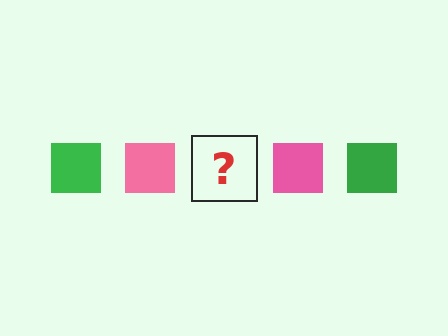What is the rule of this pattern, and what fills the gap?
The rule is that the pattern cycles through green, pink squares. The gap should be filled with a green square.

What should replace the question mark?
The question mark should be replaced with a green square.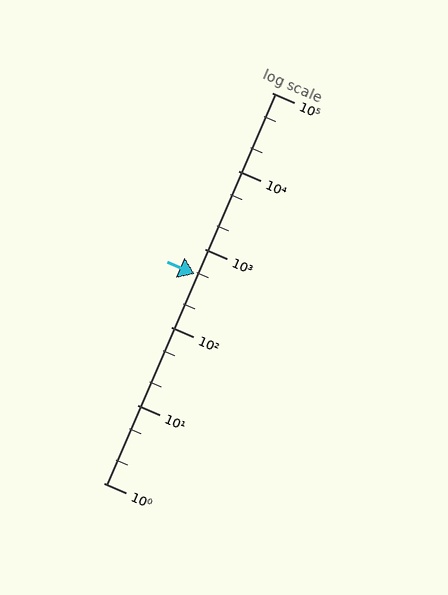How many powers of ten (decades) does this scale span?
The scale spans 5 decades, from 1 to 100000.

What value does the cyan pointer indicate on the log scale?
The pointer indicates approximately 480.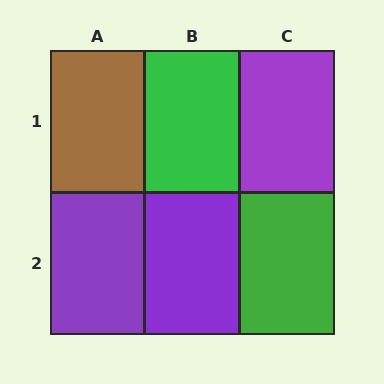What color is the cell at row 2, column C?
Green.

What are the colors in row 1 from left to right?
Brown, green, purple.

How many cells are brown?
1 cell is brown.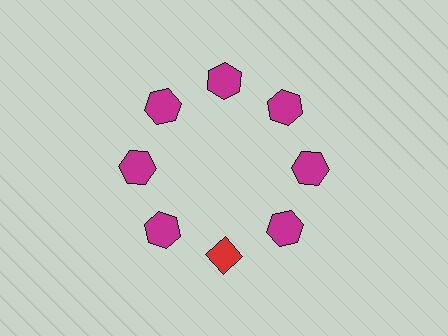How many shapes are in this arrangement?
There are 8 shapes arranged in a ring pattern.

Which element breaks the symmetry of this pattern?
The red diamond at roughly the 6 o'clock position breaks the symmetry. All other shapes are magenta hexagons.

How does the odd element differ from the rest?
It differs in both color (red instead of magenta) and shape (diamond instead of hexagon).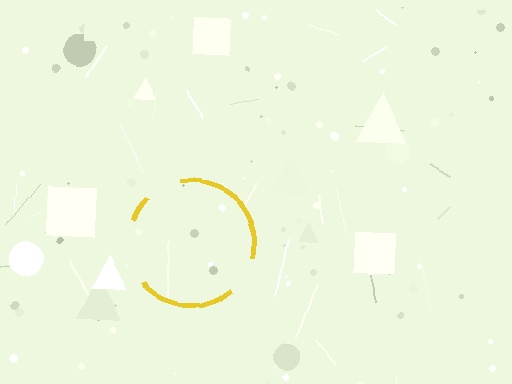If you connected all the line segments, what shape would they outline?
They would outline a circle.